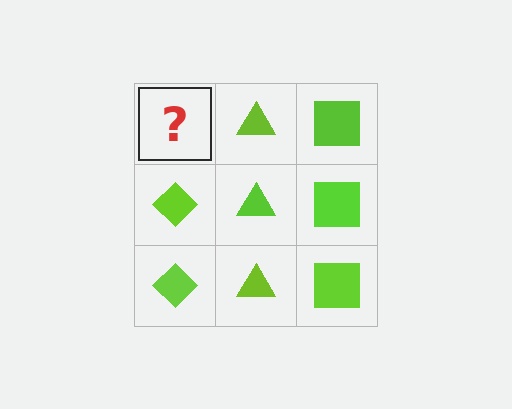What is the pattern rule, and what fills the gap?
The rule is that each column has a consistent shape. The gap should be filled with a lime diamond.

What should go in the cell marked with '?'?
The missing cell should contain a lime diamond.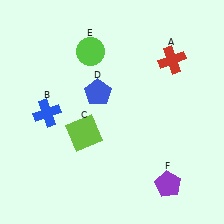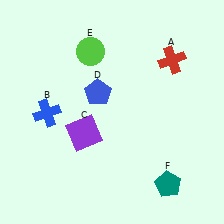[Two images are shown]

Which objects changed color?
C changed from lime to purple. F changed from purple to teal.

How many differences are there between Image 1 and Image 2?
There are 2 differences between the two images.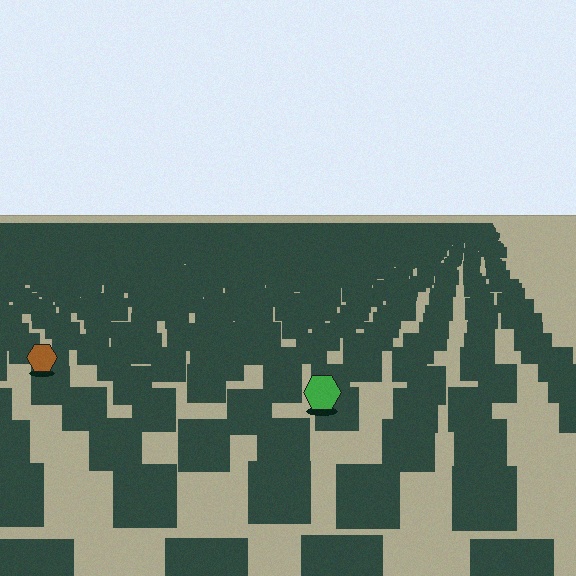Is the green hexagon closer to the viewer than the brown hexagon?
Yes. The green hexagon is closer — you can tell from the texture gradient: the ground texture is coarser near it.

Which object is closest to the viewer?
The green hexagon is closest. The texture marks near it are larger and more spread out.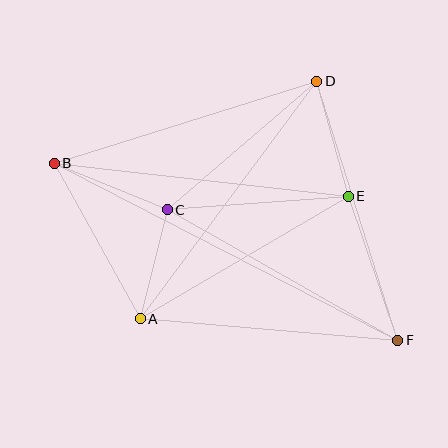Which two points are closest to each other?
Points A and C are closest to each other.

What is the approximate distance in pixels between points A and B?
The distance between A and B is approximately 178 pixels.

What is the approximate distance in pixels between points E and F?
The distance between E and F is approximately 152 pixels.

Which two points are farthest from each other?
Points B and F are farthest from each other.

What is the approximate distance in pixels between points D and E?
The distance between D and E is approximately 119 pixels.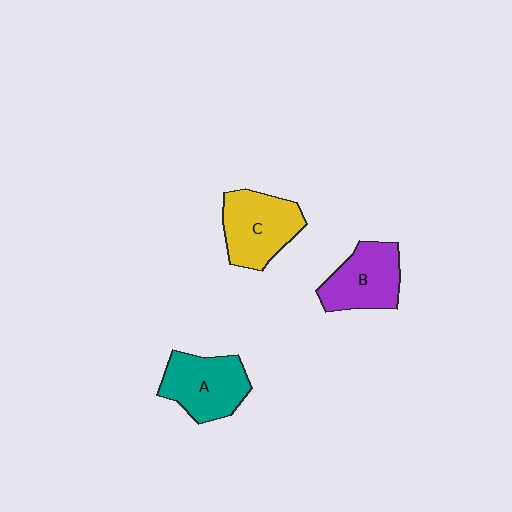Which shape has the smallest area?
Shape B (purple).